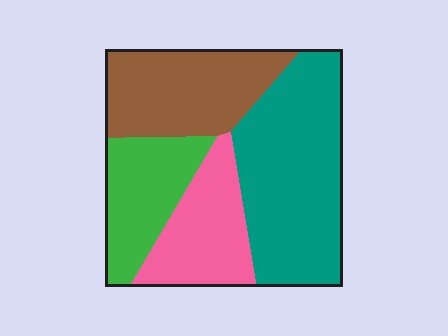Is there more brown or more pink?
Brown.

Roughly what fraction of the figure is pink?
Pink covers 19% of the figure.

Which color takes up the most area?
Teal, at roughly 40%.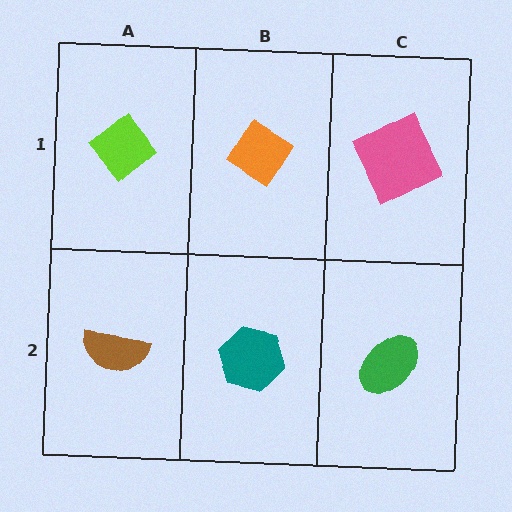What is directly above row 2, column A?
A lime diamond.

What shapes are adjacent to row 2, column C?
A pink square (row 1, column C), a teal hexagon (row 2, column B).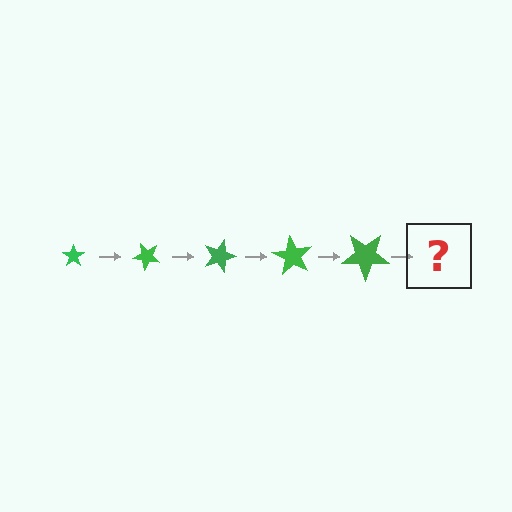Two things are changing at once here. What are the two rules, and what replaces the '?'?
The two rules are that the star grows larger each step and it rotates 45 degrees each step. The '?' should be a star, larger than the previous one and rotated 225 degrees from the start.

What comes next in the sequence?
The next element should be a star, larger than the previous one and rotated 225 degrees from the start.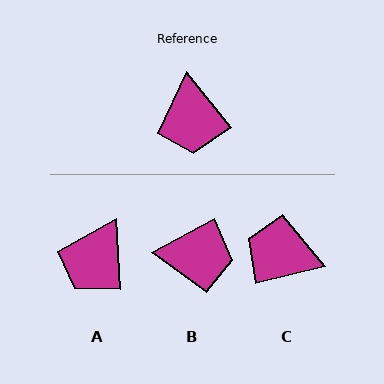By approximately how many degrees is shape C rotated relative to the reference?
Approximately 115 degrees clockwise.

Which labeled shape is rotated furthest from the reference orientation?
C, about 115 degrees away.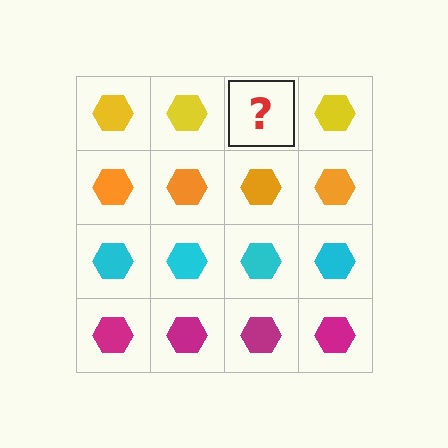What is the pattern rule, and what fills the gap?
The rule is that each row has a consistent color. The gap should be filled with a yellow hexagon.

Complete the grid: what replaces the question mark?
The question mark should be replaced with a yellow hexagon.